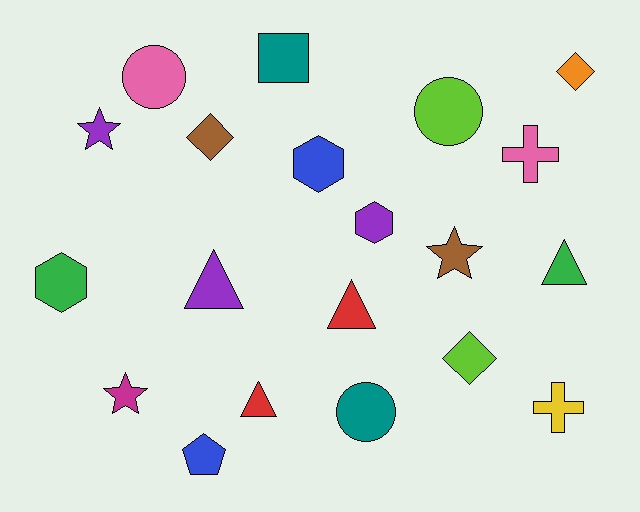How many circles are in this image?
There are 3 circles.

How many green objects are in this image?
There are 2 green objects.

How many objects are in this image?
There are 20 objects.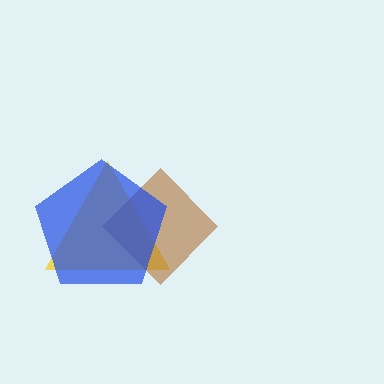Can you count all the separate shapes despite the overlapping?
Yes, there are 3 separate shapes.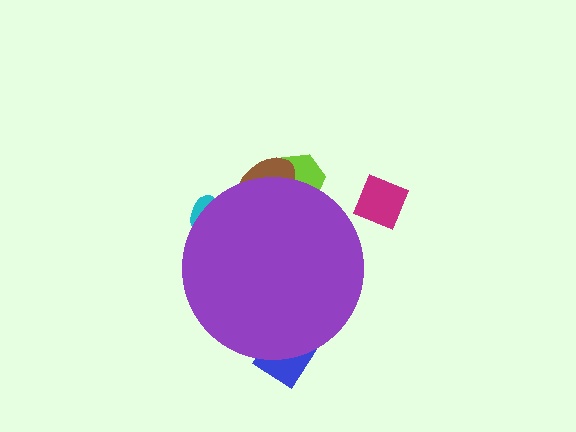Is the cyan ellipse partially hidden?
Yes, the cyan ellipse is partially hidden behind the purple circle.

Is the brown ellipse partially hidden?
Yes, the brown ellipse is partially hidden behind the purple circle.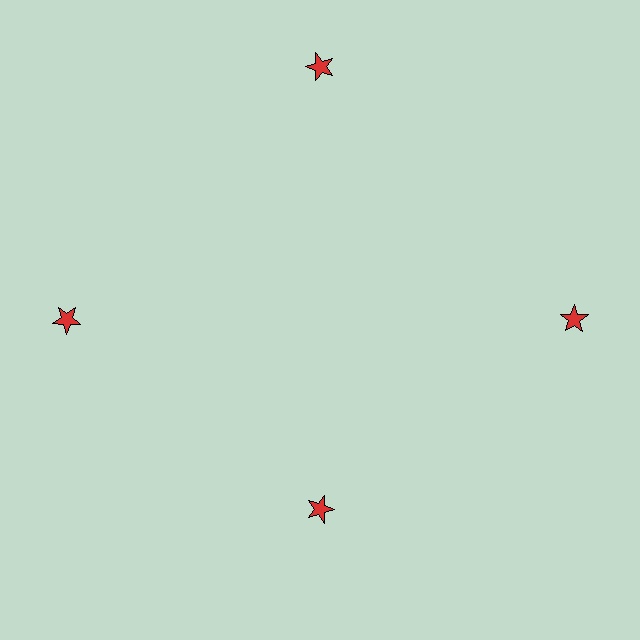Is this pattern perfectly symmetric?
No. The 4 red stars are arranged in a ring, but one element near the 6 o'clock position is pulled inward toward the center, breaking the 4-fold rotational symmetry.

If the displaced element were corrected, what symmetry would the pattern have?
It would have 4-fold rotational symmetry — the pattern would map onto itself every 90 degrees.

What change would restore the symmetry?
The symmetry would be restored by moving it outward, back onto the ring so that all 4 stars sit at equal angles and equal distance from the center.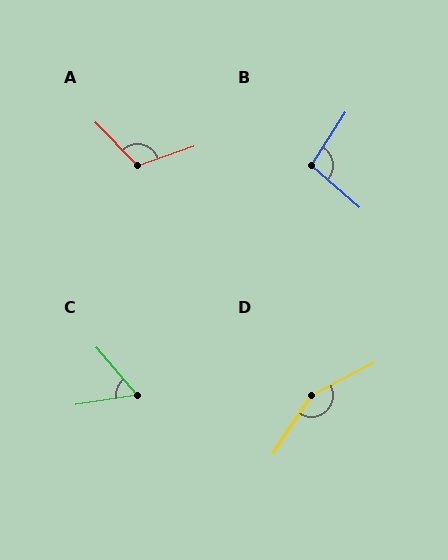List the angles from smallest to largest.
C (58°), B (98°), A (115°), D (151°).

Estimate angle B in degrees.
Approximately 98 degrees.